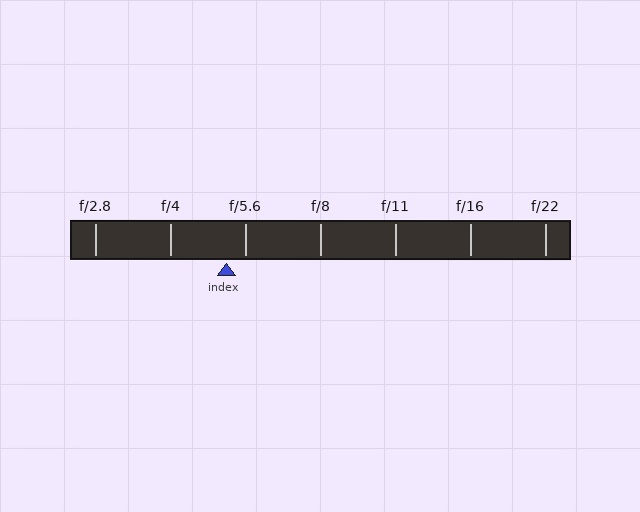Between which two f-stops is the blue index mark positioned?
The index mark is between f/4 and f/5.6.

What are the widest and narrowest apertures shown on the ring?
The widest aperture shown is f/2.8 and the narrowest is f/22.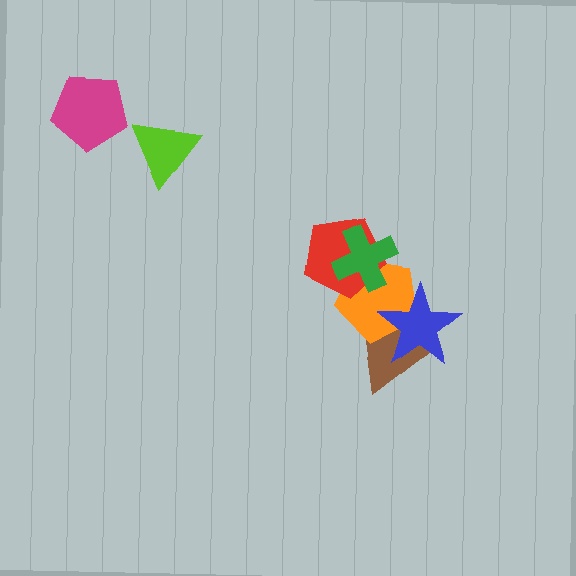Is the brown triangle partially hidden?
Yes, it is partially covered by another shape.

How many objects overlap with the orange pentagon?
4 objects overlap with the orange pentagon.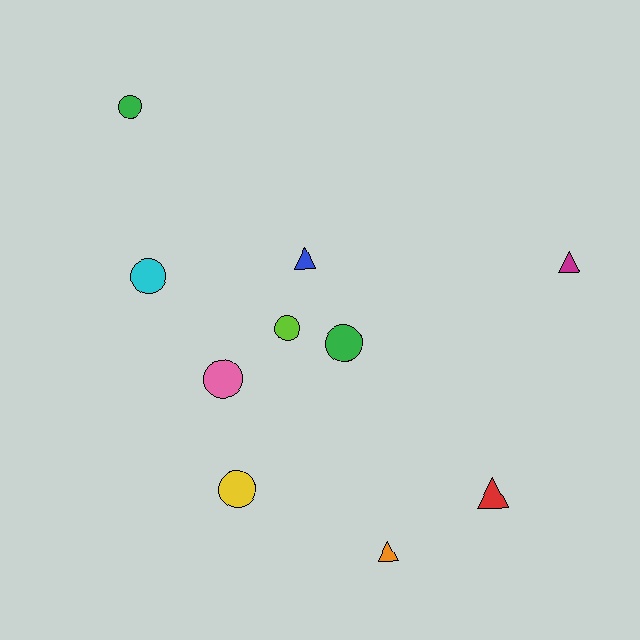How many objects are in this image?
There are 10 objects.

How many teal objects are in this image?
There are no teal objects.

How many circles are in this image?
There are 6 circles.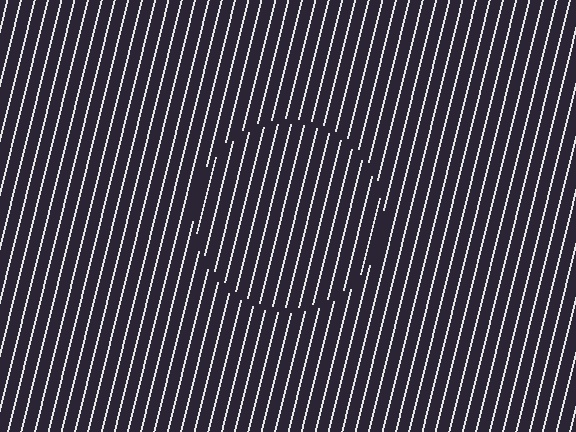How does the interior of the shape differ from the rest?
The interior of the shape contains the same grating, shifted by half a period — the contour is defined by the phase discontinuity where line-ends from the inner and outer gratings abut.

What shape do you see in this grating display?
An illusory circle. The interior of the shape contains the same grating, shifted by half a period — the contour is defined by the phase discontinuity where line-ends from the inner and outer gratings abut.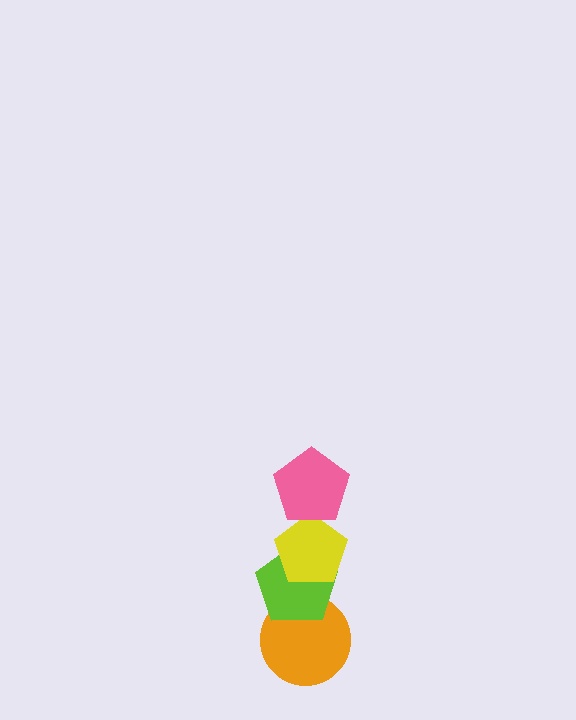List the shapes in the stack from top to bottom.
From top to bottom: the pink pentagon, the yellow pentagon, the lime pentagon, the orange circle.